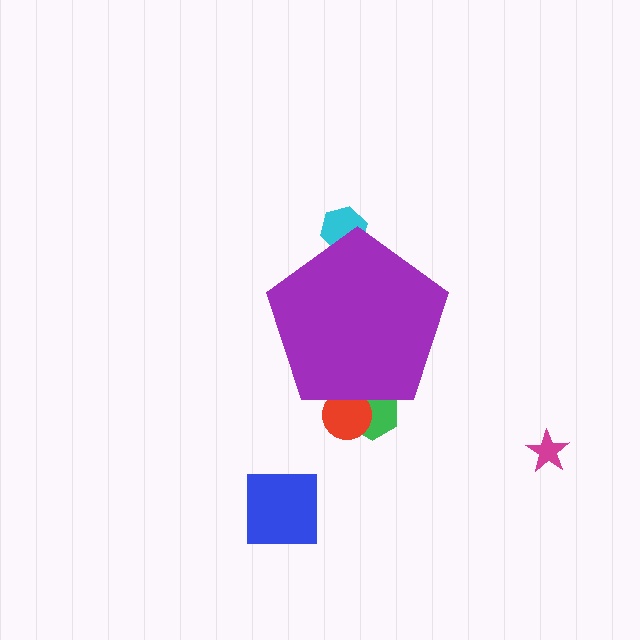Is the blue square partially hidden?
No, the blue square is fully visible.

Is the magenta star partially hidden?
No, the magenta star is fully visible.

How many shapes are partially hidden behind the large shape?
3 shapes are partially hidden.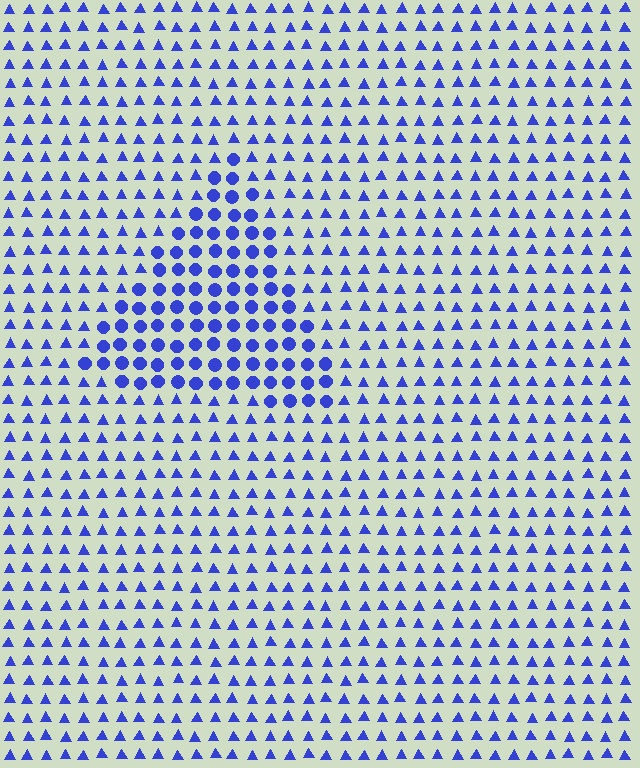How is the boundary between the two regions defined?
The boundary is defined by a change in element shape: circles inside vs. triangles outside. All elements share the same color and spacing.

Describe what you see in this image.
The image is filled with small blue elements arranged in a uniform grid. A triangle-shaped region contains circles, while the surrounding area contains triangles. The boundary is defined purely by the change in element shape.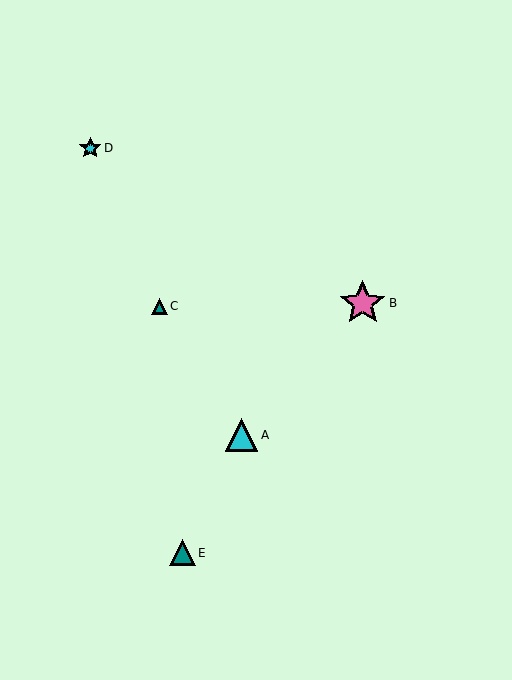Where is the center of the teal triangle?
The center of the teal triangle is at (159, 306).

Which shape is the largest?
The pink star (labeled B) is the largest.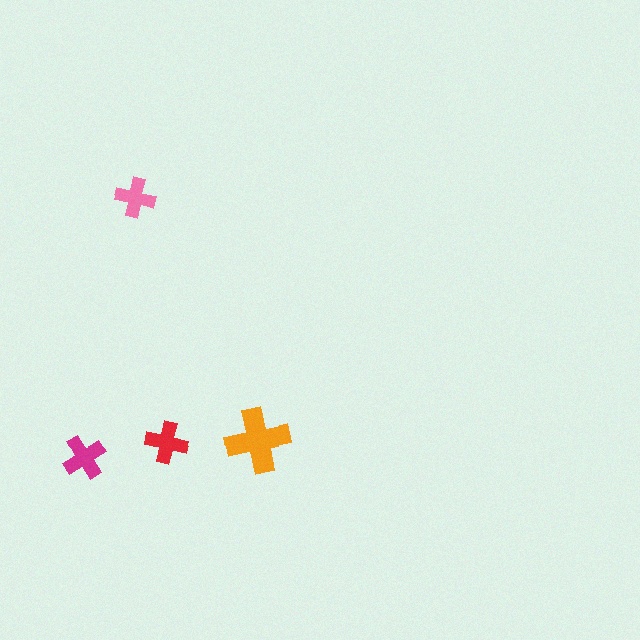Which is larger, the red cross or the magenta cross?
The magenta one.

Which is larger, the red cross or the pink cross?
The red one.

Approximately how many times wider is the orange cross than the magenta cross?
About 1.5 times wider.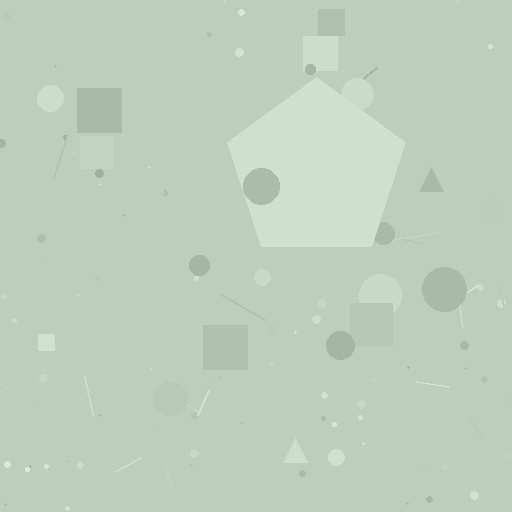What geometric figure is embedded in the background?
A pentagon is embedded in the background.